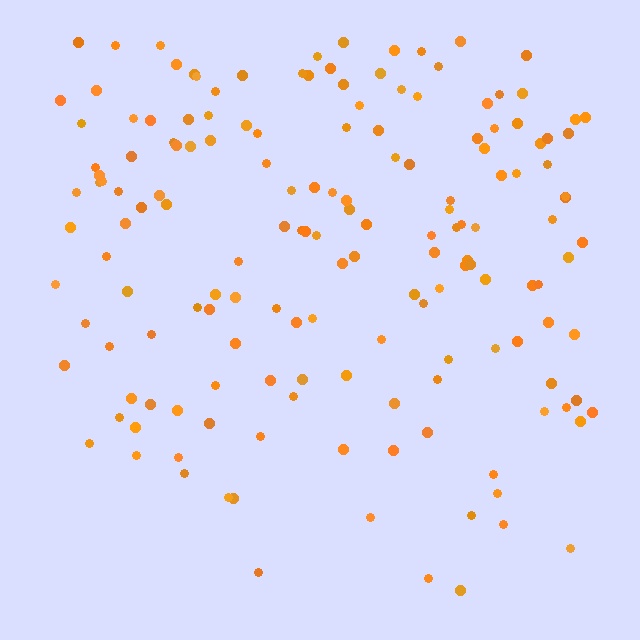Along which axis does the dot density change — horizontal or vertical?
Vertical.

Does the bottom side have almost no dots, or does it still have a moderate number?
Still a moderate number, just noticeably fewer than the top.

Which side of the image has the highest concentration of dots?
The top.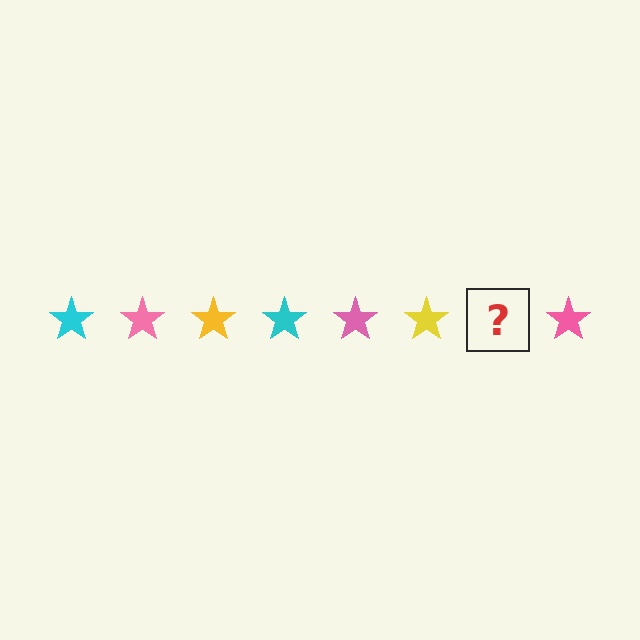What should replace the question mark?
The question mark should be replaced with a cyan star.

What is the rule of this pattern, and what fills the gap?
The rule is that the pattern cycles through cyan, pink, yellow stars. The gap should be filled with a cyan star.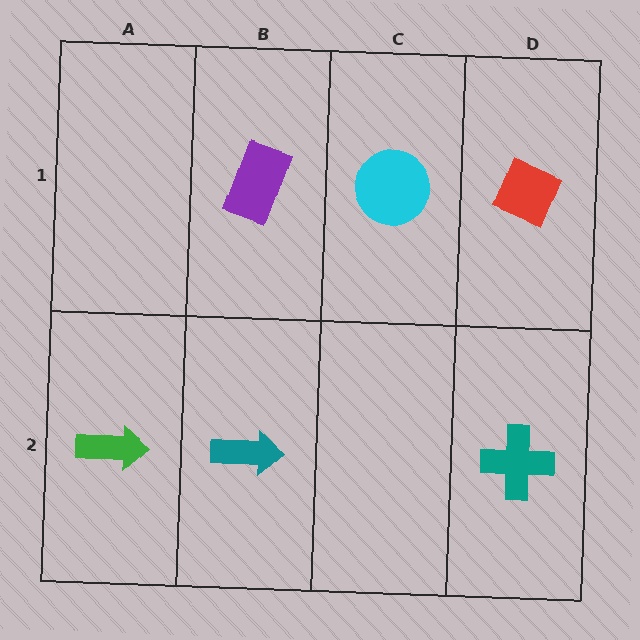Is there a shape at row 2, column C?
No, that cell is empty.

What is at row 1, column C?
A cyan circle.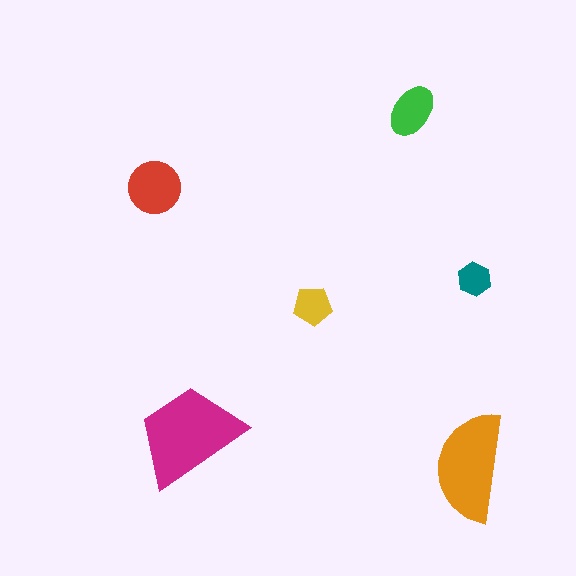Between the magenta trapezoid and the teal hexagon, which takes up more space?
The magenta trapezoid.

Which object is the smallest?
The teal hexagon.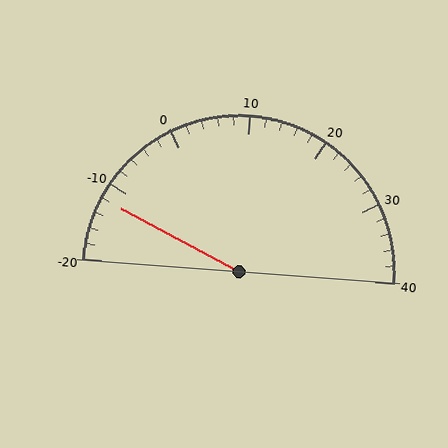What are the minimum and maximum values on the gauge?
The gauge ranges from -20 to 40.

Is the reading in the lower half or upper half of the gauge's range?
The reading is in the lower half of the range (-20 to 40).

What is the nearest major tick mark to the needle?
The nearest major tick mark is -10.